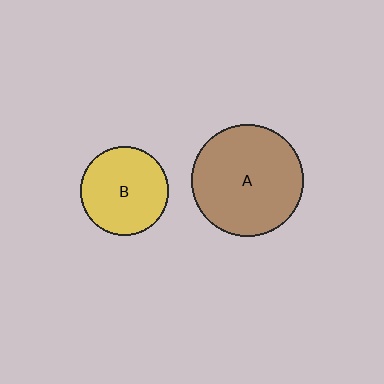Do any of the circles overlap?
No, none of the circles overlap.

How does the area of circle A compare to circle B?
Approximately 1.6 times.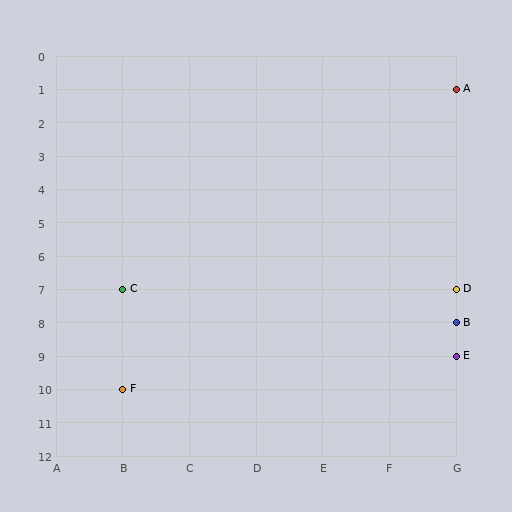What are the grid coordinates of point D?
Point D is at grid coordinates (G, 7).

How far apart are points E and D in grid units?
Points E and D are 2 rows apart.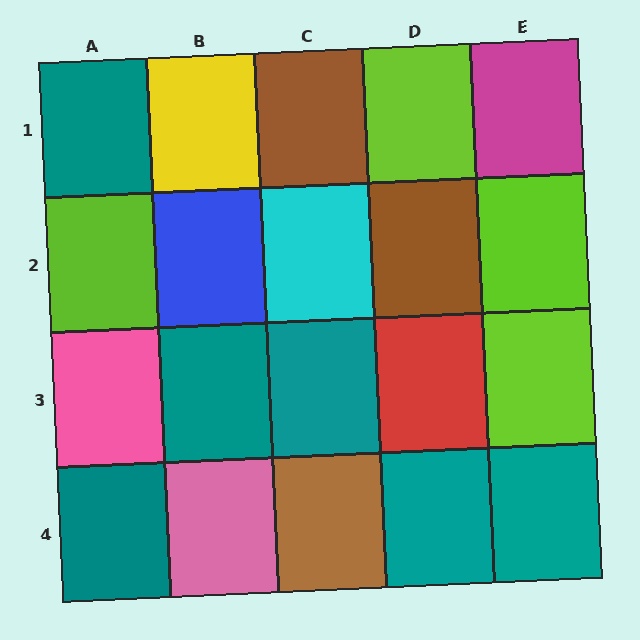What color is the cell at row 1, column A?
Teal.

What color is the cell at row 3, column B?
Teal.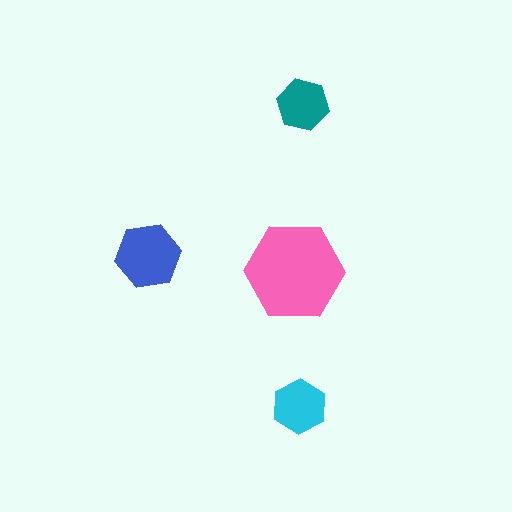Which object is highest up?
The teal hexagon is topmost.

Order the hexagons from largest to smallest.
the pink one, the blue one, the cyan one, the teal one.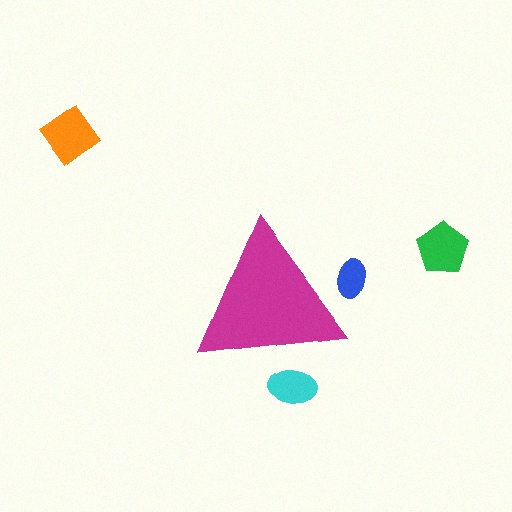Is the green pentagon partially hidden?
No, the green pentagon is fully visible.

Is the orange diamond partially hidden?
No, the orange diamond is fully visible.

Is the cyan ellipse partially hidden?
Yes, the cyan ellipse is partially hidden behind the magenta triangle.